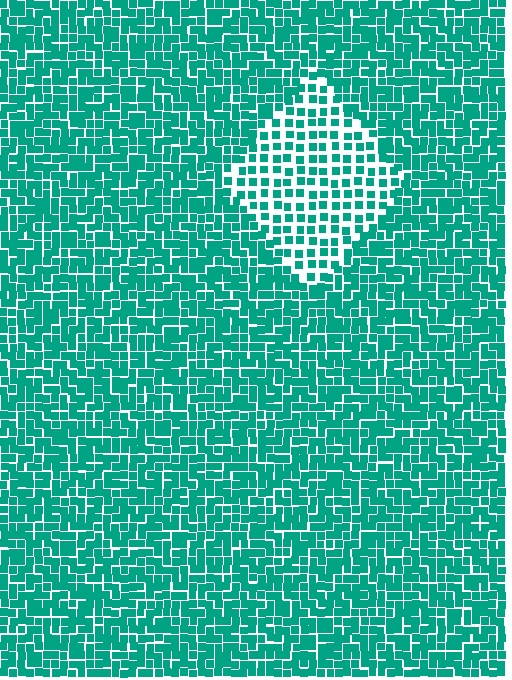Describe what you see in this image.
The image contains small teal elements arranged at two different densities. A diamond-shaped region is visible where the elements are less densely packed than the surrounding area.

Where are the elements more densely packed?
The elements are more densely packed outside the diamond boundary.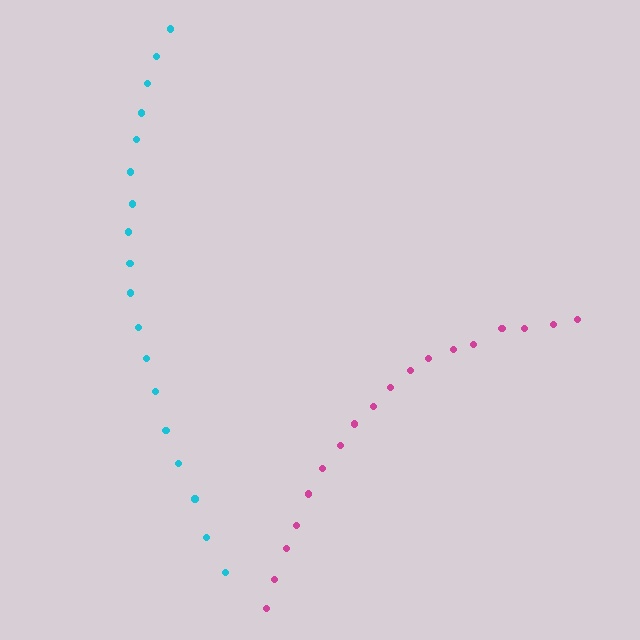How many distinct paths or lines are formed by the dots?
There are 2 distinct paths.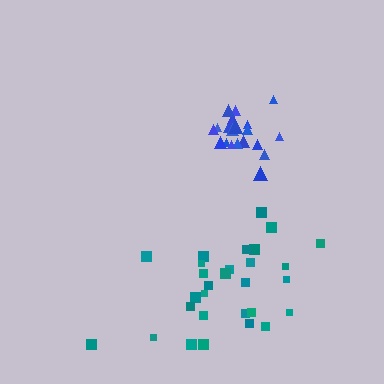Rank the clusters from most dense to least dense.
blue, teal.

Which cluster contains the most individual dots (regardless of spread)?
Teal (30).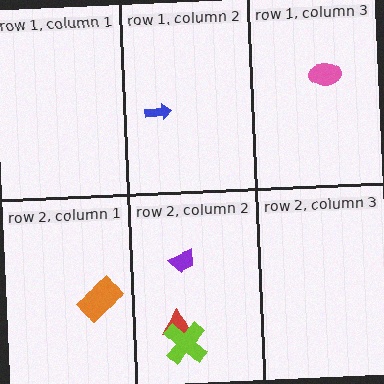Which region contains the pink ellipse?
The row 1, column 3 region.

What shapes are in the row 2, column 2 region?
The red triangle, the purple trapezoid, the lime cross.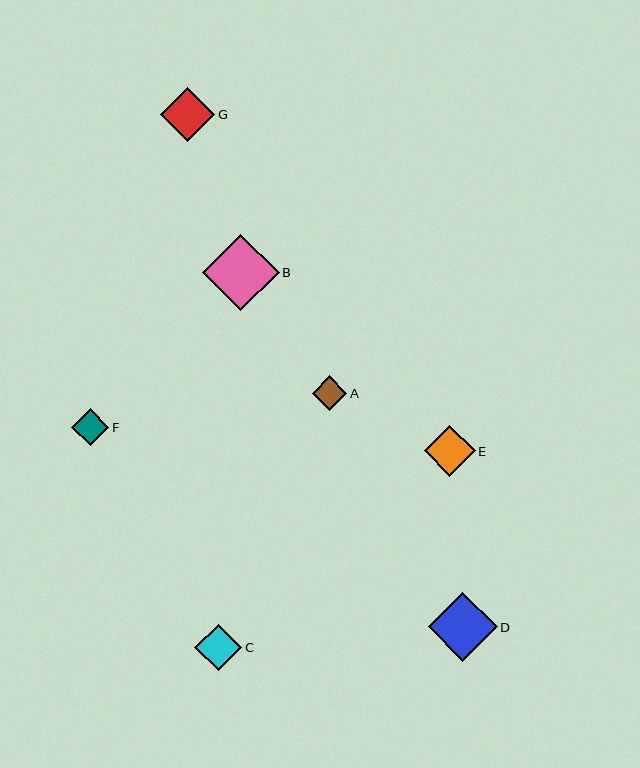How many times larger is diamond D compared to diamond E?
Diamond D is approximately 1.4 times the size of diamond E.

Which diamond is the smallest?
Diamond A is the smallest with a size of approximately 34 pixels.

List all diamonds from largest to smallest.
From largest to smallest: B, D, G, E, C, F, A.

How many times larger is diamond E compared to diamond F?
Diamond E is approximately 1.4 times the size of diamond F.